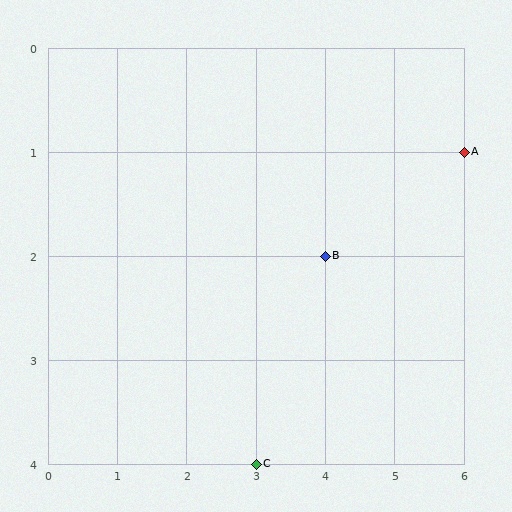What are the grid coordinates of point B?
Point B is at grid coordinates (4, 2).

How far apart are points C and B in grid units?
Points C and B are 1 column and 2 rows apart (about 2.2 grid units diagonally).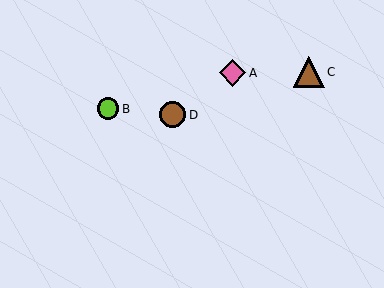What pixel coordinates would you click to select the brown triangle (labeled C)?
Click at (309, 72) to select the brown triangle C.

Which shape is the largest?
The brown triangle (labeled C) is the largest.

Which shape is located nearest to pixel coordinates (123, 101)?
The lime circle (labeled B) at (108, 109) is nearest to that location.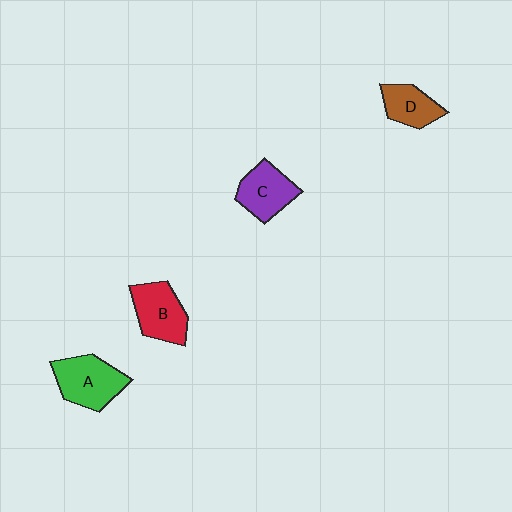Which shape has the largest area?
Shape A (green).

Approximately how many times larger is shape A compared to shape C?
Approximately 1.2 times.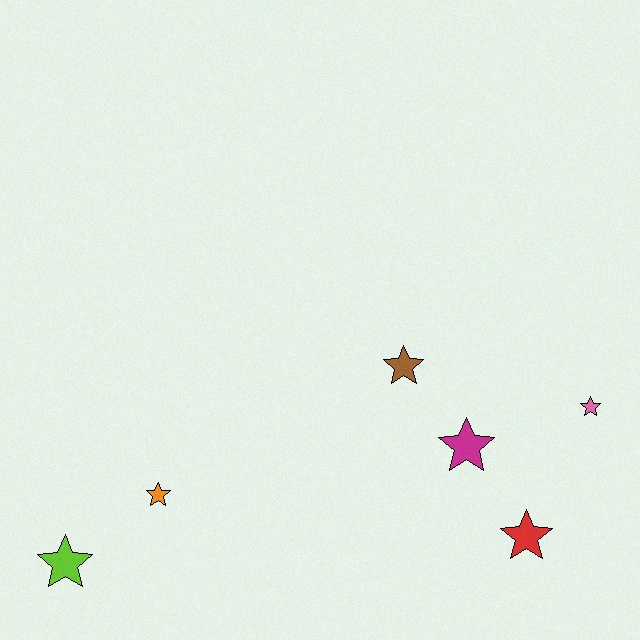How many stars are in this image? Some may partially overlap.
There are 6 stars.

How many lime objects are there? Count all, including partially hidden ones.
There is 1 lime object.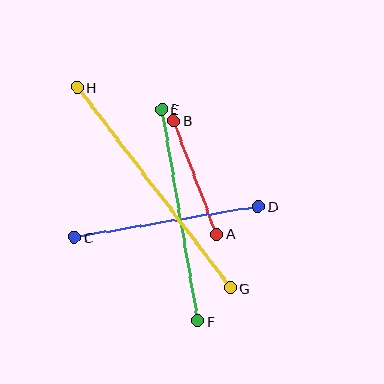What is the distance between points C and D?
The distance is approximately 187 pixels.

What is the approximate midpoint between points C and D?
The midpoint is at approximately (166, 222) pixels.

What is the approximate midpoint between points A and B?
The midpoint is at approximately (195, 177) pixels.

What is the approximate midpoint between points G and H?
The midpoint is at approximately (154, 188) pixels.